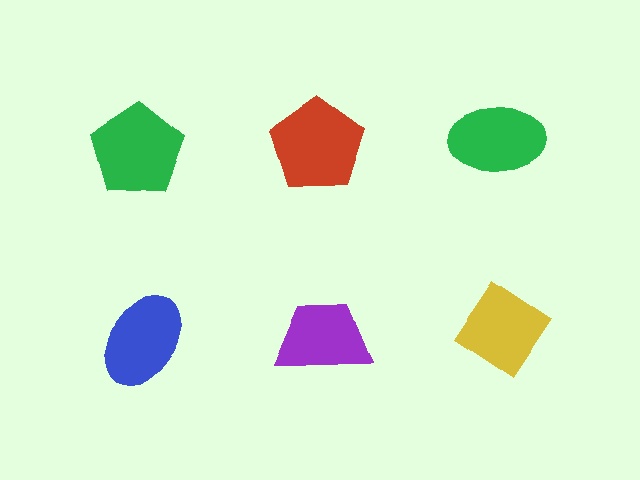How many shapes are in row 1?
3 shapes.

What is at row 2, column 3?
A yellow diamond.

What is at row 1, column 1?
A green pentagon.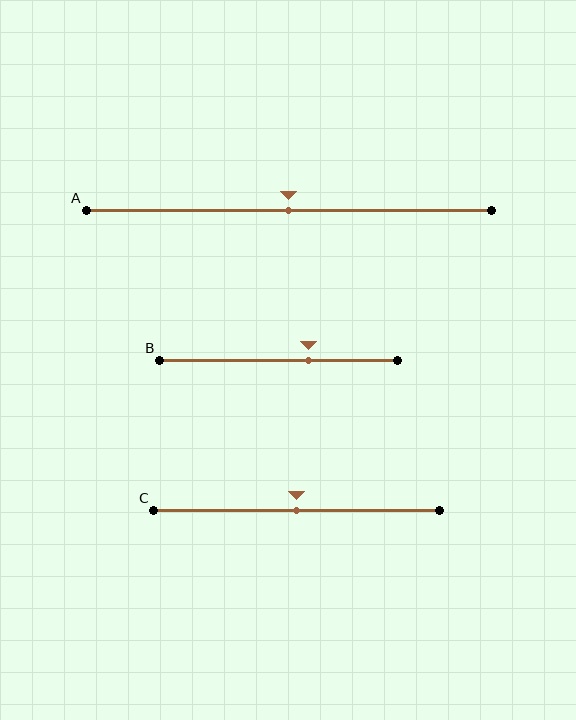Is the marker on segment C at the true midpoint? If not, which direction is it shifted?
Yes, the marker on segment C is at the true midpoint.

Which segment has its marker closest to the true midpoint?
Segment A has its marker closest to the true midpoint.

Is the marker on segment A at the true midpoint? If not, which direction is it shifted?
Yes, the marker on segment A is at the true midpoint.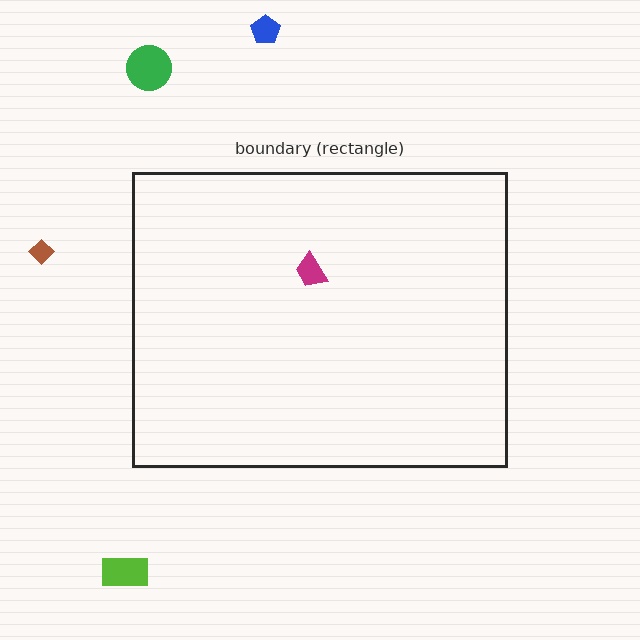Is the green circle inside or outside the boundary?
Outside.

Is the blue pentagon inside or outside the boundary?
Outside.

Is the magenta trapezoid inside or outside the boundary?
Inside.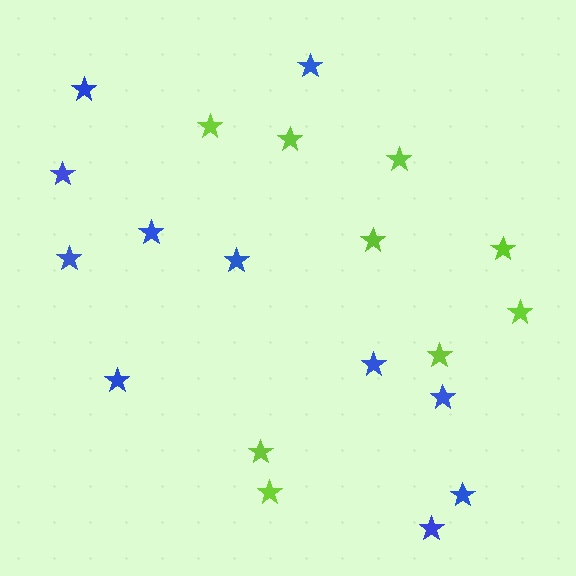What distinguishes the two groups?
There are 2 groups: one group of blue stars (11) and one group of lime stars (9).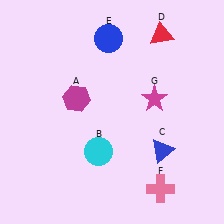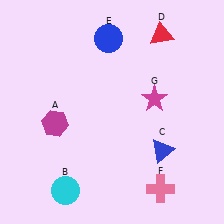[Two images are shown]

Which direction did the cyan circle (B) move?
The cyan circle (B) moved down.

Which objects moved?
The objects that moved are: the magenta hexagon (A), the cyan circle (B).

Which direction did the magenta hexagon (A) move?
The magenta hexagon (A) moved down.